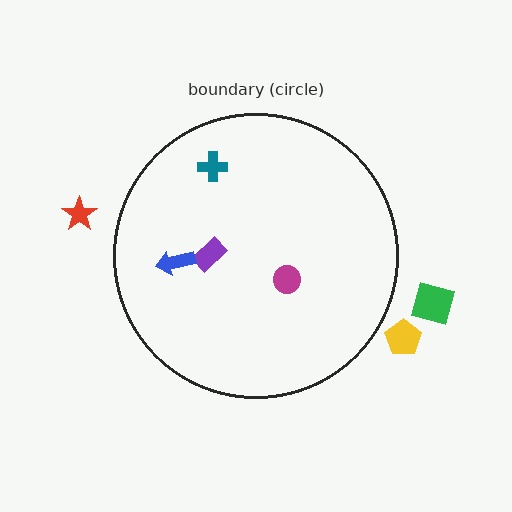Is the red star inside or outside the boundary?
Outside.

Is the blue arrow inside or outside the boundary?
Inside.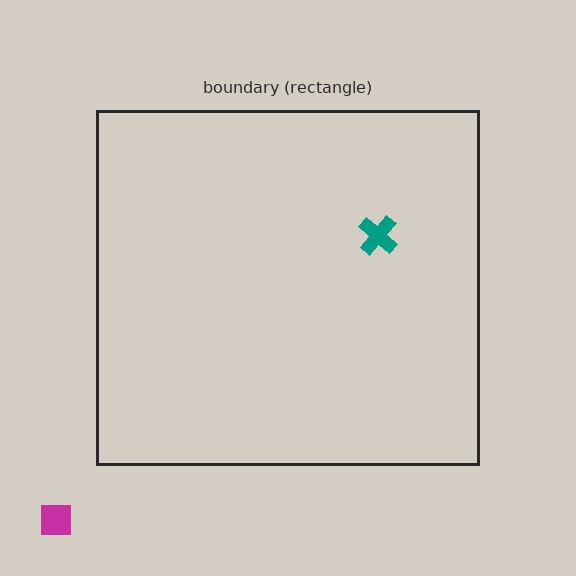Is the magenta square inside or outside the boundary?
Outside.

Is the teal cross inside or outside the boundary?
Inside.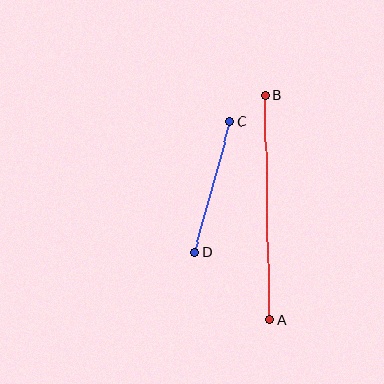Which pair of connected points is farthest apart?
Points A and B are farthest apart.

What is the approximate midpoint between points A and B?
The midpoint is at approximately (268, 208) pixels.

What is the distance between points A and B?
The distance is approximately 224 pixels.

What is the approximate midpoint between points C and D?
The midpoint is at approximately (212, 187) pixels.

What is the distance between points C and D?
The distance is approximately 136 pixels.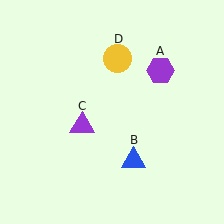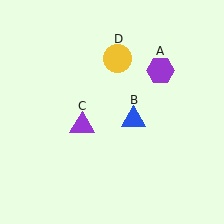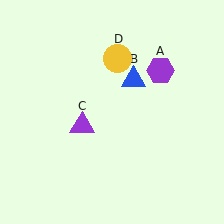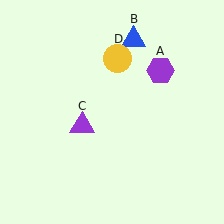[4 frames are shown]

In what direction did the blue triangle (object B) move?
The blue triangle (object B) moved up.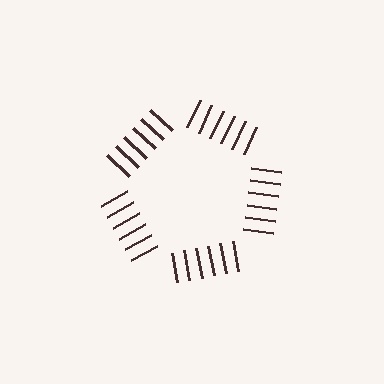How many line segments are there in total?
30 — 6 along each of the 5 edges.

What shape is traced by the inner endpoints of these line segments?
An illusory pentagon — the line segments terminate on its edges but no continuous stroke is drawn.